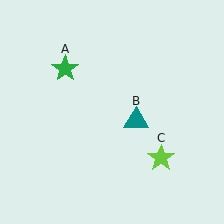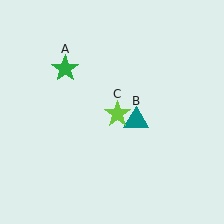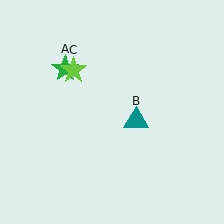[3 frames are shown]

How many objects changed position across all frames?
1 object changed position: lime star (object C).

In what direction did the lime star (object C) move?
The lime star (object C) moved up and to the left.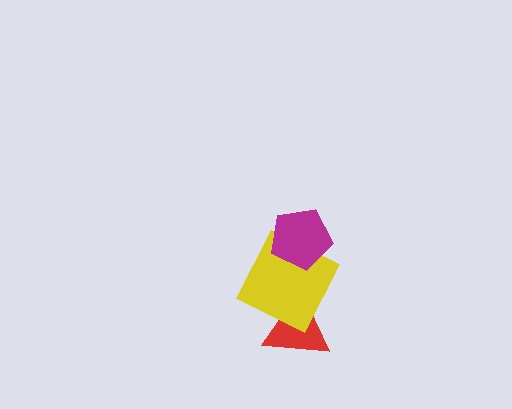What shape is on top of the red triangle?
The yellow square is on top of the red triangle.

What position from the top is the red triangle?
The red triangle is 3rd from the top.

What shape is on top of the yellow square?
The magenta pentagon is on top of the yellow square.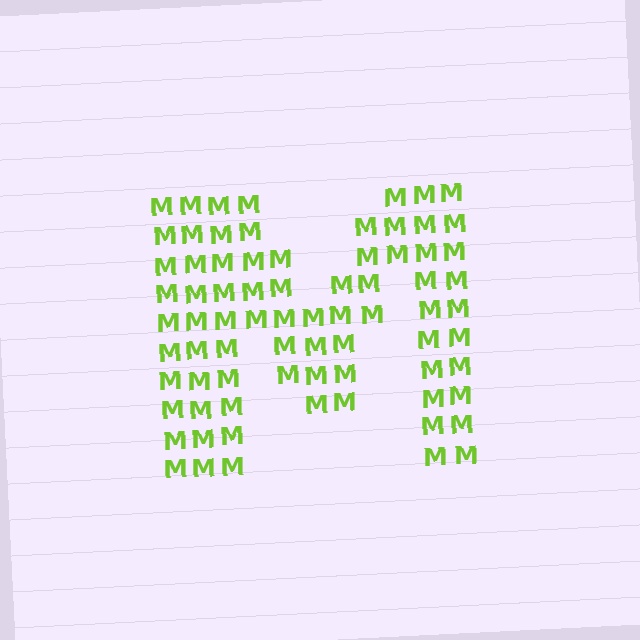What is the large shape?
The large shape is the letter M.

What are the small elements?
The small elements are letter M's.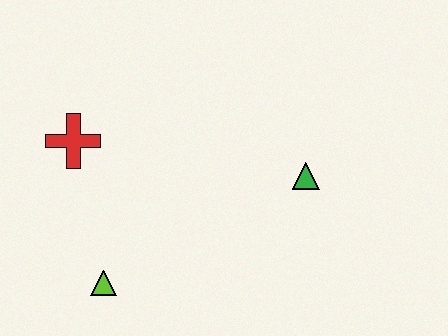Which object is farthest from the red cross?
The green triangle is farthest from the red cross.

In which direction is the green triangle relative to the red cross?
The green triangle is to the right of the red cross.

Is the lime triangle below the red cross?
Yes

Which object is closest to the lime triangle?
The red cross is closest to the lime triangle.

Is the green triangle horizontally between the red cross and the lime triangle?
No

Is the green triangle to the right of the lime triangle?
Yes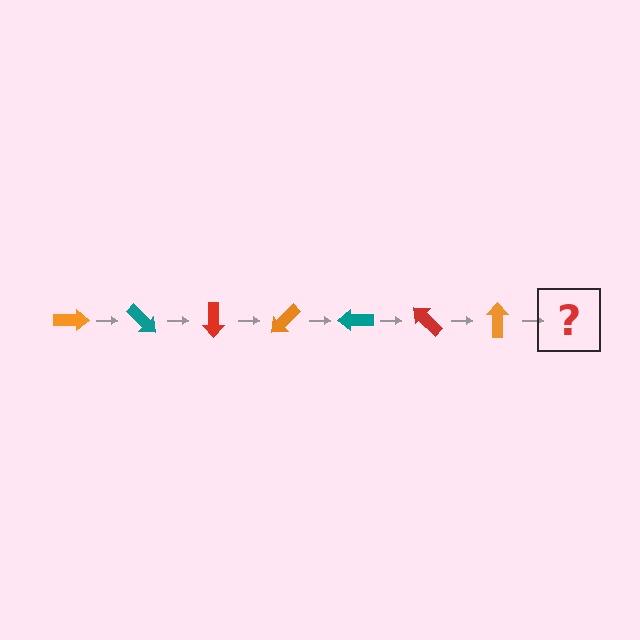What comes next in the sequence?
The next element should be a teal arrow, rotated 315 degrees from the start.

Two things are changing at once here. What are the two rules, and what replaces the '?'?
The two rules are that it rotates 45 degrees each step and the color cycles through orange, teal, and red. The '?' should be a teal arrow, rotated 315 degrees from the start.